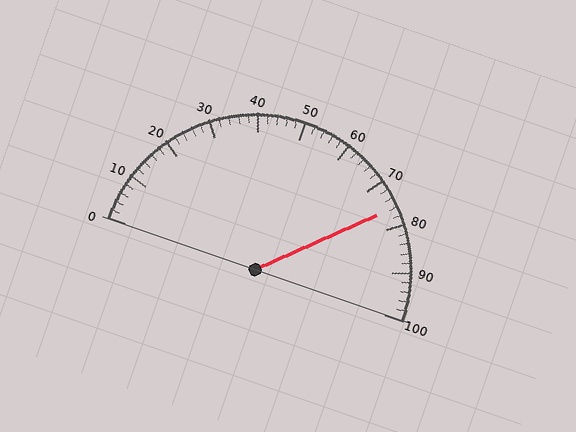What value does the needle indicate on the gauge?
The needle indicates approximately 76.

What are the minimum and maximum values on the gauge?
The gauge ranges from 0 to 100.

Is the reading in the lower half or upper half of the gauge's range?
The reading is in the upper half of the range (0 to 100).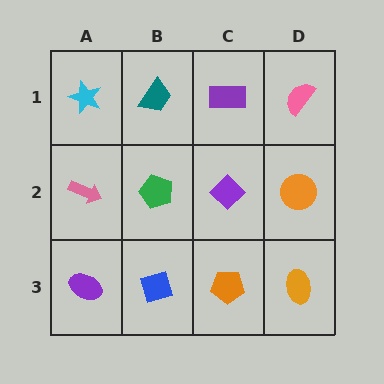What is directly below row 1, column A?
A pink arrow.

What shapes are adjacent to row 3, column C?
A purple diamond (row 2, column C), a blue diamond (row 3, column B), an orange ellipse (row 3, column D).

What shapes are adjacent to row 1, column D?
An orange circle (row 2, column D), a purple rectangle (row 1, column C).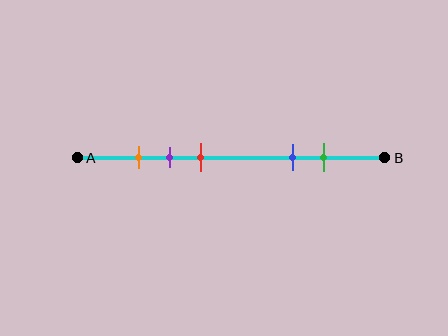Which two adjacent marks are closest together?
The orange and purple marks are the closest adjacent pair.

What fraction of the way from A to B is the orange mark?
The orange mark is approximately 20% (0.2) of the way from A to B.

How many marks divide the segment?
There are 5 marks dividing the segment.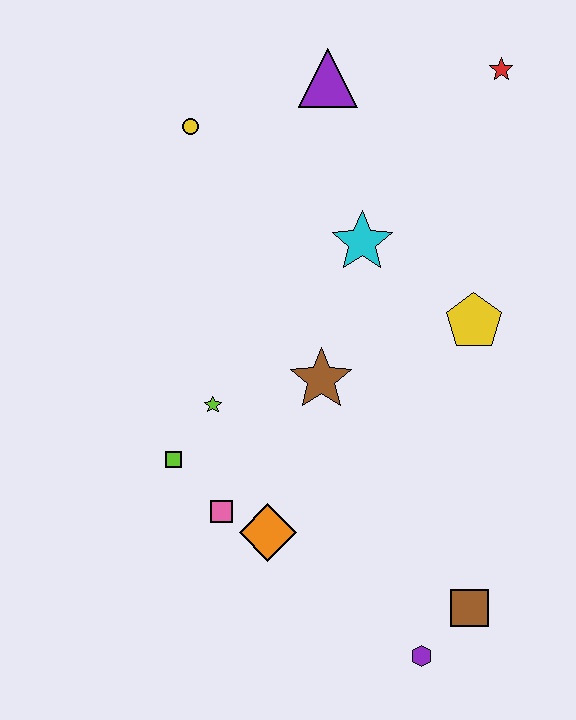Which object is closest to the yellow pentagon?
The cyan star is closest to the yellow pentagon.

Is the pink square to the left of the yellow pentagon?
Yes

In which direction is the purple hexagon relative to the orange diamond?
The purple hexagon is to the right of the orange diamond.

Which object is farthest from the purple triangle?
The purple hexagon is farthest from the purple triangle.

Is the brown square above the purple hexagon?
Yes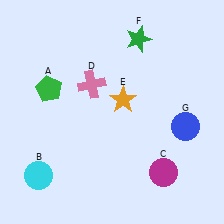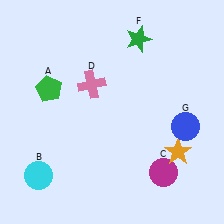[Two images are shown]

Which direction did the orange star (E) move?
The orange star (E) moved right.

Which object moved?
The orange star (E) moved right.